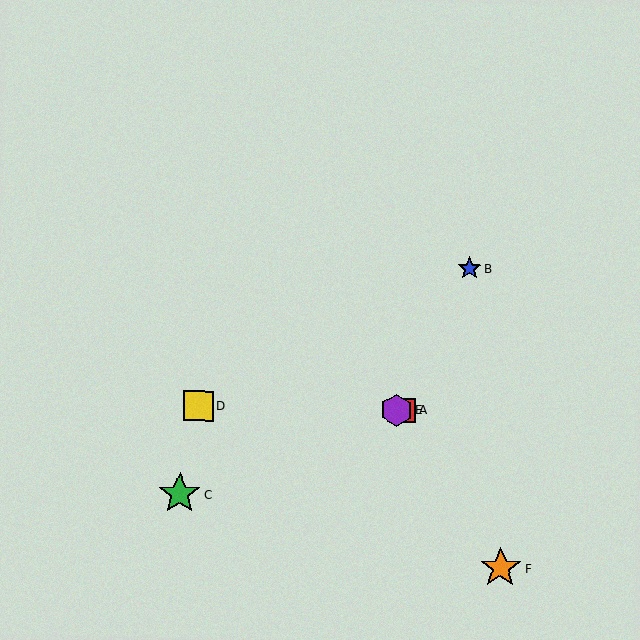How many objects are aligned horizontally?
3 objects (A, D, E) are aligned horizontally.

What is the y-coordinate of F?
Object F is at y≈568.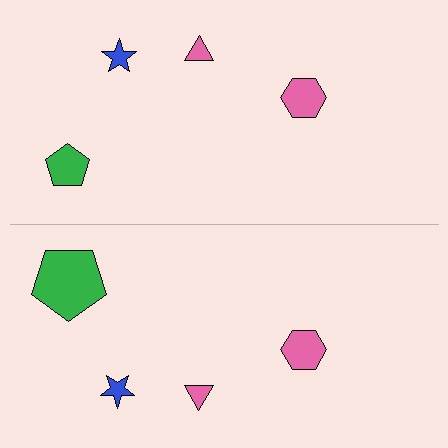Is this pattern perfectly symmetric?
No, the pattern is not perfectly symmetric. The green pentagon on the bottom side has a different size than its mirror counterpart.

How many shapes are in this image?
There are 8 shapes in this image.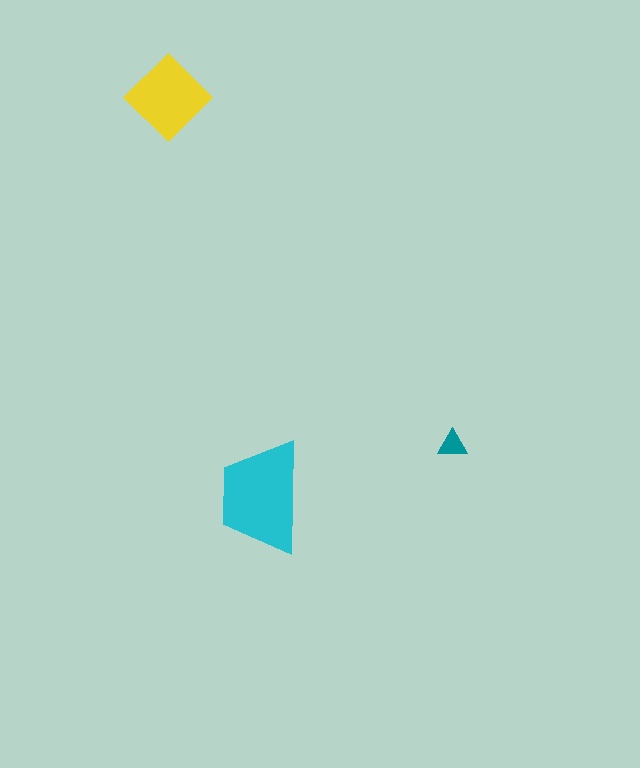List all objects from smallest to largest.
The teal triangle, the yellow diamond, the cyan trapezoid.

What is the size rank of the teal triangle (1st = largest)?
3rd.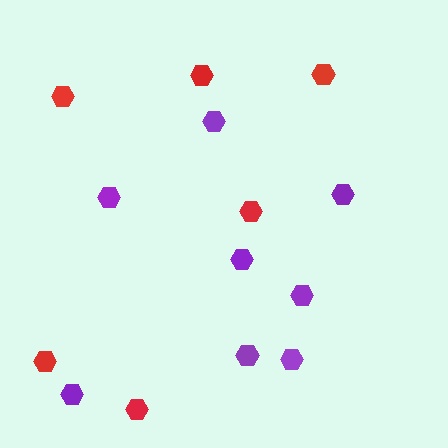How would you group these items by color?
There are 2 groups: one group of red hexagons (6) and one group of purple hexagons (8).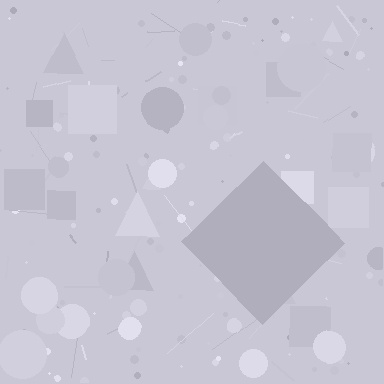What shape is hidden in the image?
A diamond is hidden in the image.